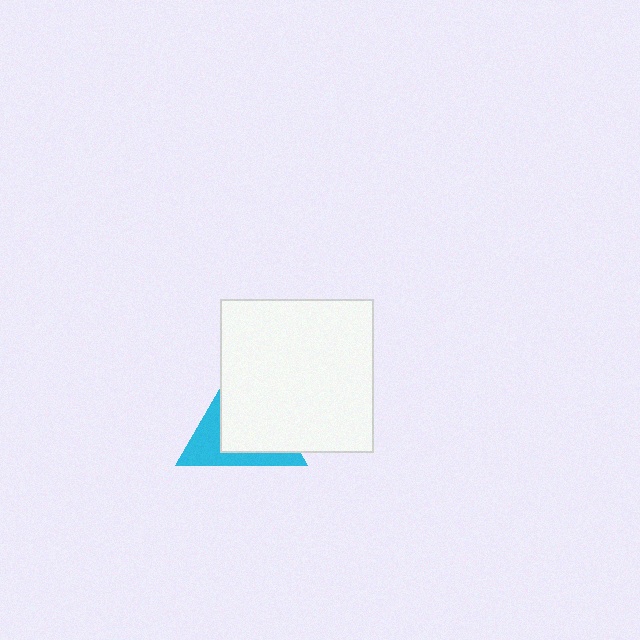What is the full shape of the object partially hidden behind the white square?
The partially hidden object is a cyan triangle.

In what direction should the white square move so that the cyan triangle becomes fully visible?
The white square should move toward the upper-right. That is the shortest direction to clear the overlap and leave the cyan triangle fully visible.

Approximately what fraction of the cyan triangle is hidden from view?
Roughly 64% of the cyan triangle is hidden behind the white square.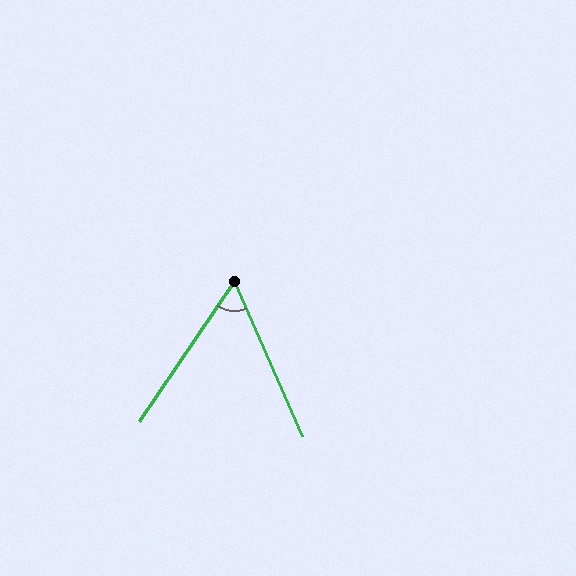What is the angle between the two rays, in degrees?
Approximately 58 degrees.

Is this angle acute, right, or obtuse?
It is acute.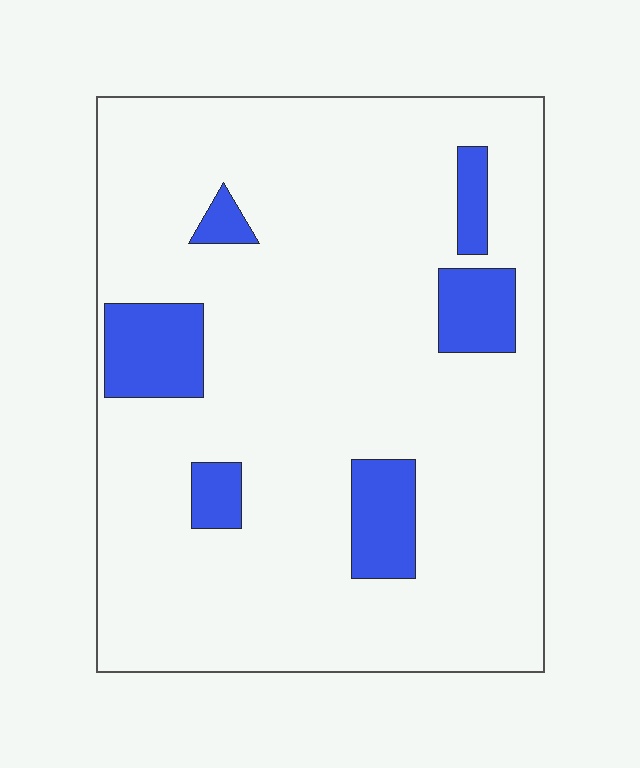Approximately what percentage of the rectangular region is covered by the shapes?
Approximately 15%.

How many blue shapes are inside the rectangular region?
6.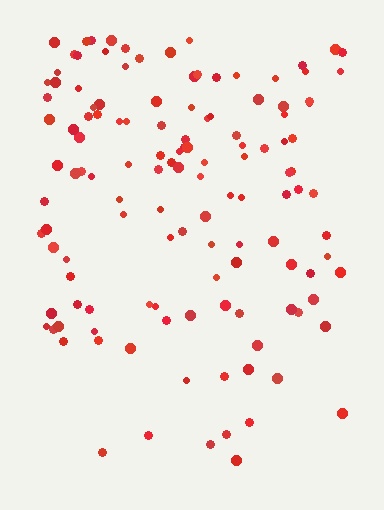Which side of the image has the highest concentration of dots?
The top.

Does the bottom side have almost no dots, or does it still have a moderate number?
Still a moderate number, just noticeably fewer than the top.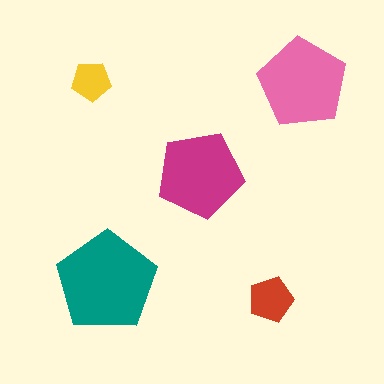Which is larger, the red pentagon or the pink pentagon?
The pink one.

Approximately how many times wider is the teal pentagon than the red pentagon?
About 2 times wider.